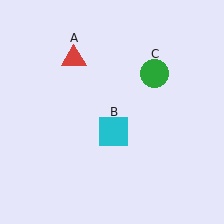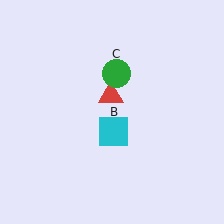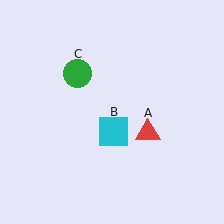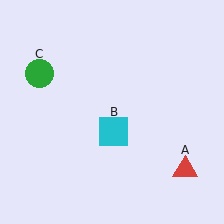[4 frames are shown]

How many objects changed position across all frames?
2 objects changed position: red triangle (object A), green circle (object C).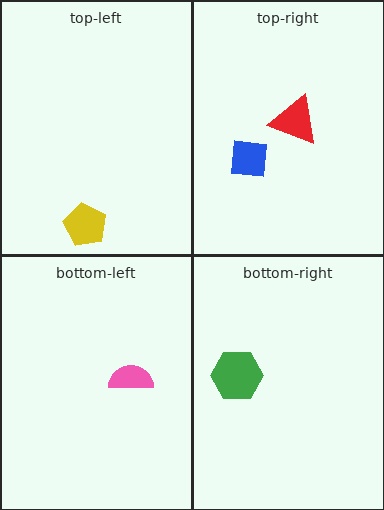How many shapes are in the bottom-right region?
1.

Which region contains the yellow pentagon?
The top-left region.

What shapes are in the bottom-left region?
The pink semicircle.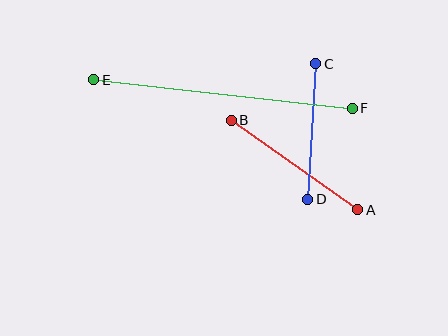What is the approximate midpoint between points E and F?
The midpoint is at approximately (223, 94) pixels.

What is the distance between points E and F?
The distance is approximately 260 pixels.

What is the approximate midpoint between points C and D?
The midpoint is at approximately (312, 131) pixels.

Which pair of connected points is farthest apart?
Points E and F are farthest apart.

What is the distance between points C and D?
The distance is approximately 135 pixels.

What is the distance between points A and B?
The distance is approximately 154 pixels.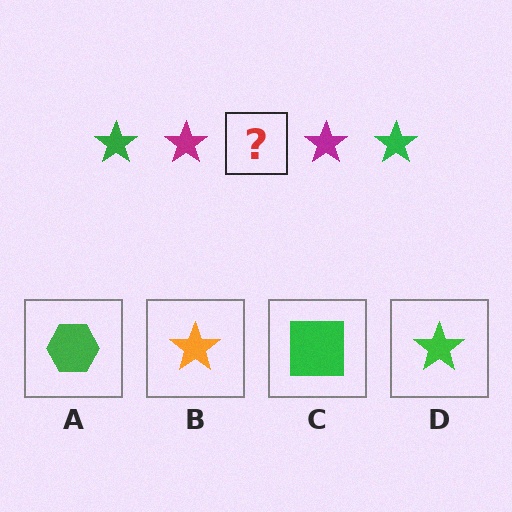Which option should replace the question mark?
Option D.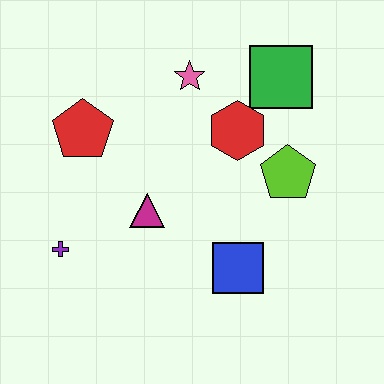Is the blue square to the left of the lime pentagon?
Yes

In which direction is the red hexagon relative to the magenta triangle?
The red hexagon is to the right of the magenta triangle.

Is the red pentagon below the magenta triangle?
No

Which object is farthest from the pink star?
The purple cross is farthest from the pink star.